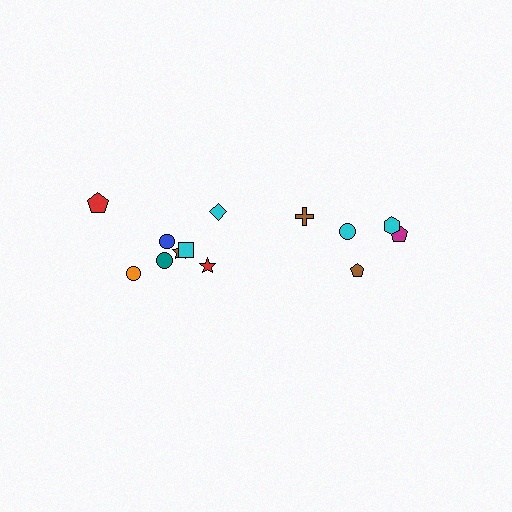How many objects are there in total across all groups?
There are 13 objects.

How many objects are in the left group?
There are 8 objects.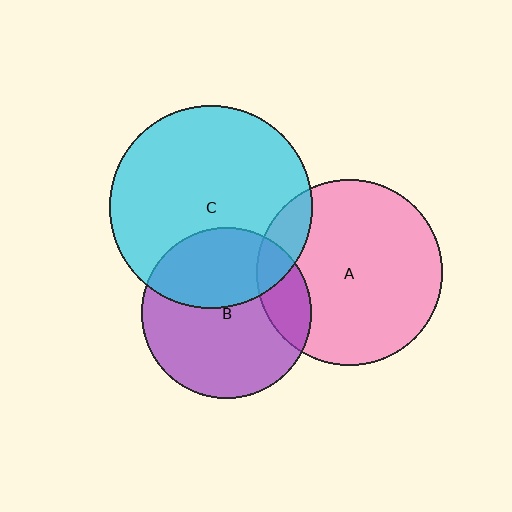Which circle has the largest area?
Circle C (cyan).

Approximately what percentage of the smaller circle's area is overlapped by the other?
Approximately 20%.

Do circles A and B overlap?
Yes.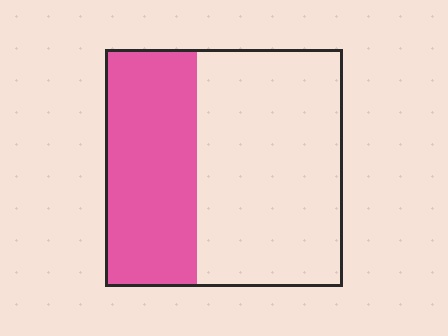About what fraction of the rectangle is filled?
About three eighths (3/8).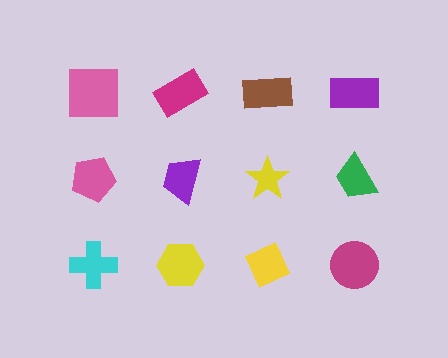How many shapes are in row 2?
4 shapes.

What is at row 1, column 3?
A brown rectangle.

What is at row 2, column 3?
A yellow star.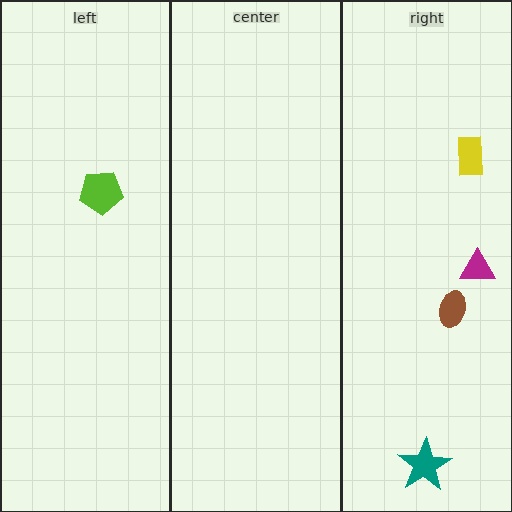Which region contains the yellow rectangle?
The right region.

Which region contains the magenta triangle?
The right region.